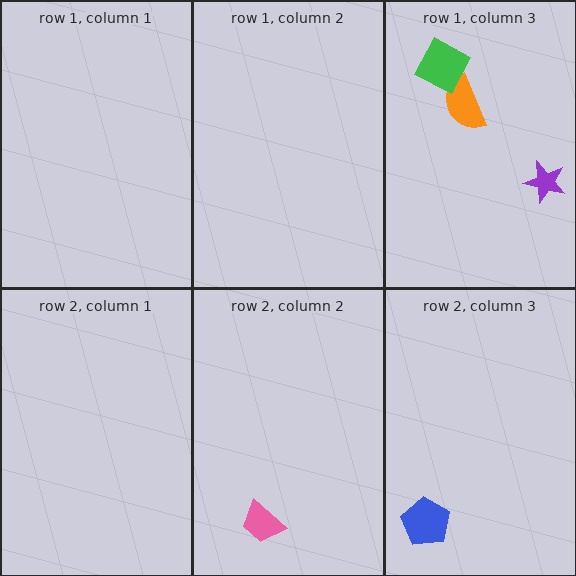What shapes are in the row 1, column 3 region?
The purple star, the orange semicircle, the green diamond.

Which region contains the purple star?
The row 1, column 3 region.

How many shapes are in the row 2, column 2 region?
1.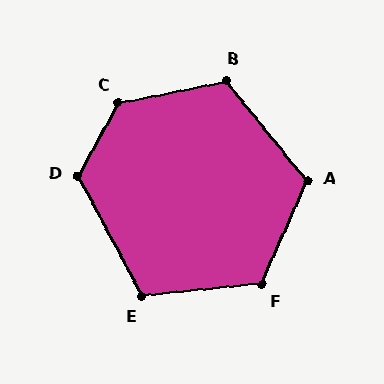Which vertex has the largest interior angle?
C, at approximately 130 degrees.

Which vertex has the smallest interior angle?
E, at approximately 113 degrees.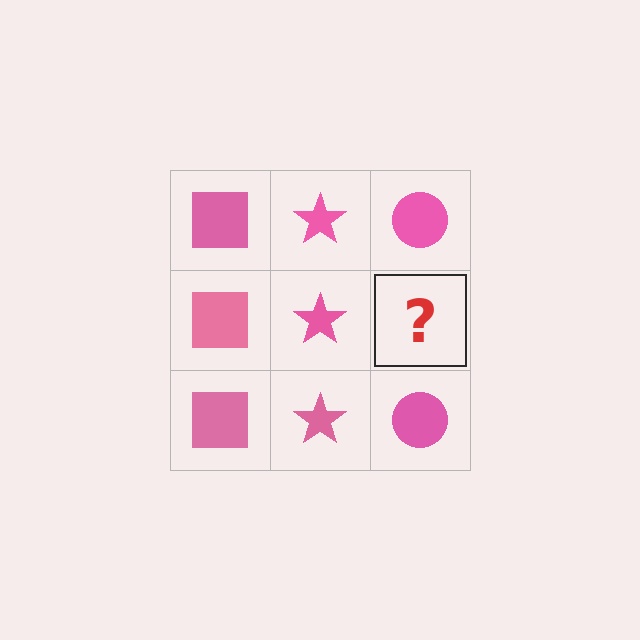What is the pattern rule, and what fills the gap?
The rule is that each column has a consistent shape. The gap should be filled with a pink circle.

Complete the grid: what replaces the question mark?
The question mark should be replaced with a pink circle.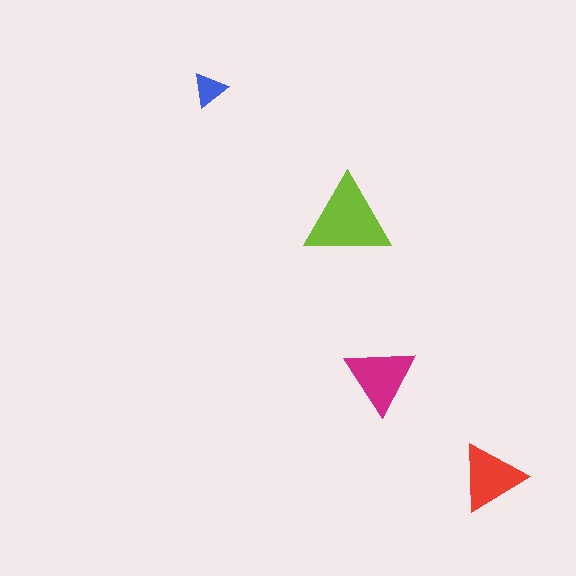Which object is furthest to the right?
The red triangle is rightmost.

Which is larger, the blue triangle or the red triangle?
The red one.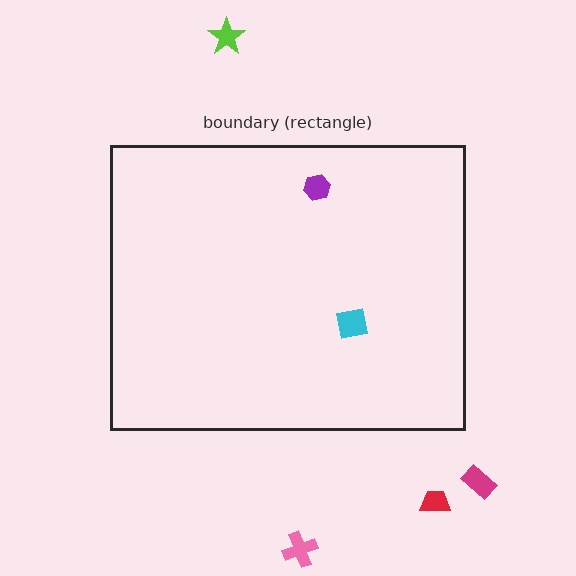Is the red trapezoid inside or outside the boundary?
Outside.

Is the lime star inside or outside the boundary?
Outside.